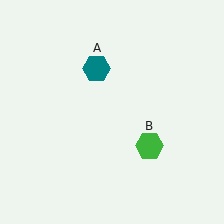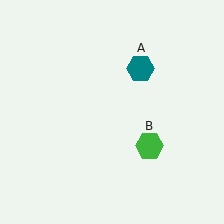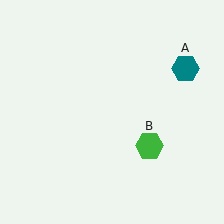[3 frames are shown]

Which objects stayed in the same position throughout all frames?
Green hexagon (object B) remained stationary.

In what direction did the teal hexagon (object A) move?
The teal hexagon (object A) moved right.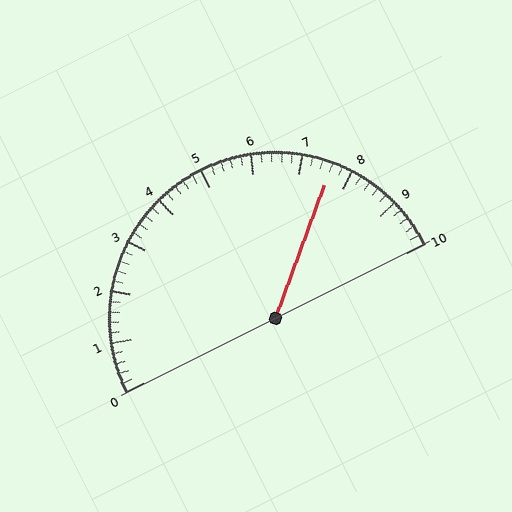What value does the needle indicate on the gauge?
The needle indicates approximately 7.6.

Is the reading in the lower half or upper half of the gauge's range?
The reading is in the upper half of the range (0 to 10).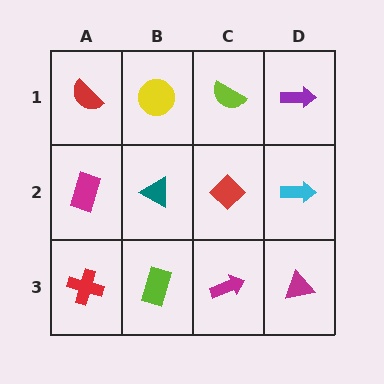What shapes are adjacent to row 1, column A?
A magenta rectangle (row 2, column A), a yellow circle (row 1, column B).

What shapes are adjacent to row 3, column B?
A teal triangle (row 2, column B), a red cross (row 3, column A), a magenta arrow (row 3, column C).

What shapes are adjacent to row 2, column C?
A lime semicircle (row 1, column C), a magenta arrow (row 3, column C), a teal triangle (row 2, column B), a cyan arrow (row 2, column D).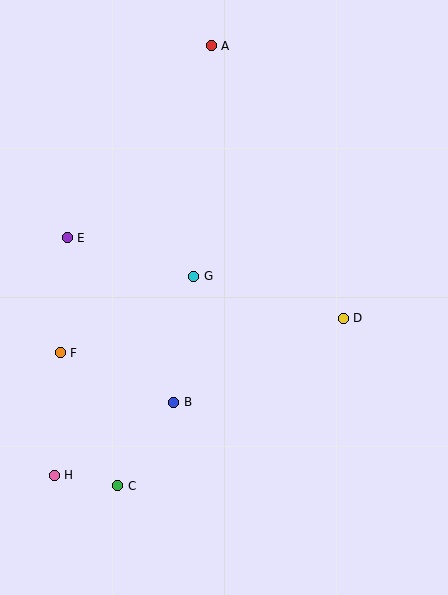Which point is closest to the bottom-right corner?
Point D is closest to the bottom-right corner.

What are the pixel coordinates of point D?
Point D is at (343, 318).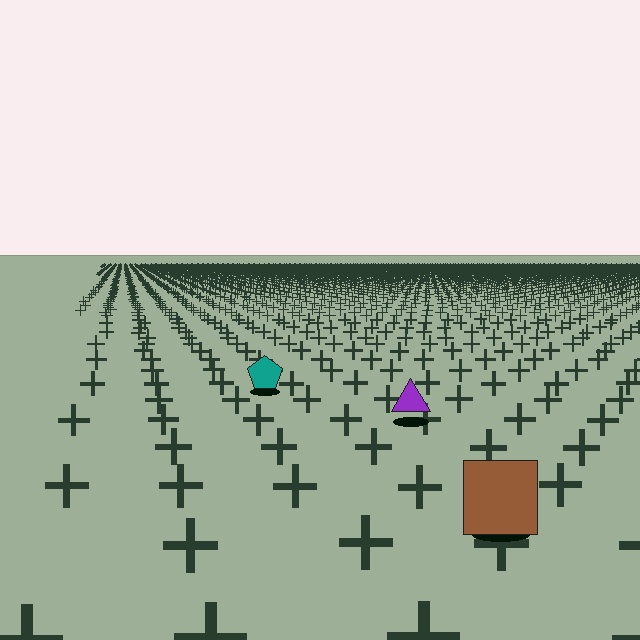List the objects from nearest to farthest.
From nearest to farthest: the brown square, the purple triangle, the teal pentagon.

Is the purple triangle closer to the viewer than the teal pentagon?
Yes. The purple triangle is closer — you can tell from the texture gradient: the ground texture is coarser near it.